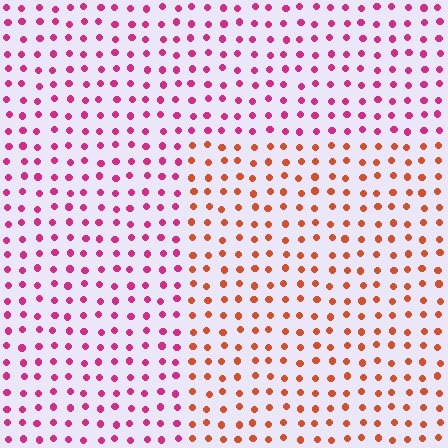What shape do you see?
I see a rectangle.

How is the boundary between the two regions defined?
The boundary is defined purely by a slight shift in hue (about 45 degrees). Spacing, size, and orientation are identical on both sides.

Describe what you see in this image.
The image is filled with small magenta elements in a uniform arrangement. A rectangle-shaped region is visible where the elements are tinted to a slightly different hue, forming a subtle color boundary.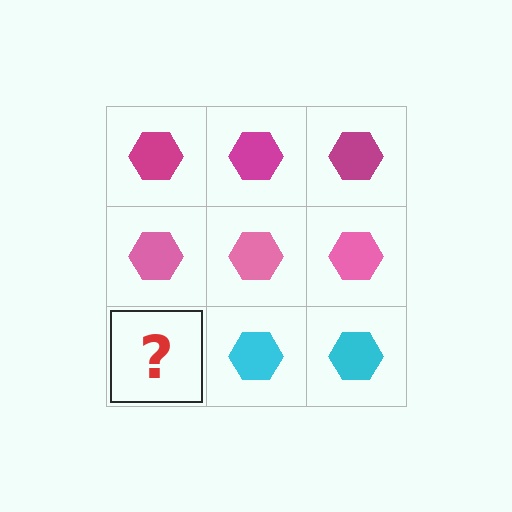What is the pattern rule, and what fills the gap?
The rule is that each row has a consistent color. The gap should be filled with a cyan hexagon.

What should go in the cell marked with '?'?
The missing cell should contain a cyan hexagon.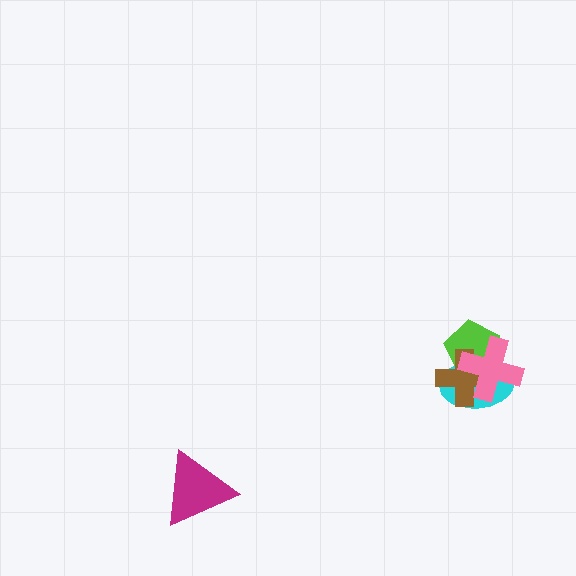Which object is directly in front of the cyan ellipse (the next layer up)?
The lime pentagon is directly in front of the cyan ellipse.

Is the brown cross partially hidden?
Yes, it is partially covered by another shape.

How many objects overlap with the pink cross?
3 objects overlap with the pink cross.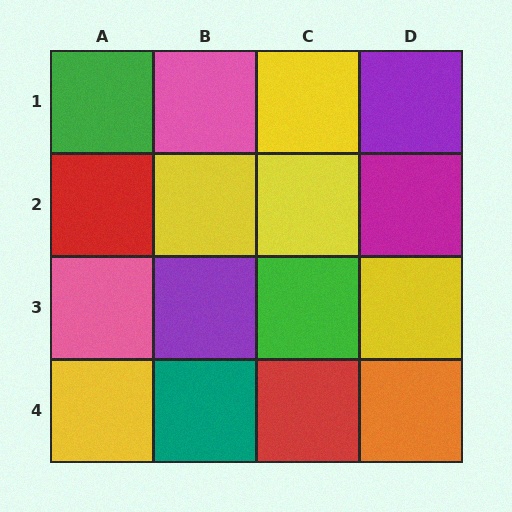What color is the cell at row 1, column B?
Pink.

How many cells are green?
2 cells are green.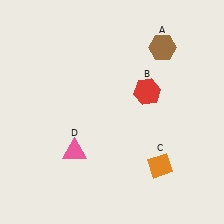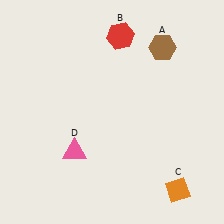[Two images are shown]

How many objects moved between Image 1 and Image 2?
2 objects moved between the two images.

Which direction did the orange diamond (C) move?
The orange diamond (C) moved down.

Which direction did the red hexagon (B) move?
The red hexagon (B) moved up.